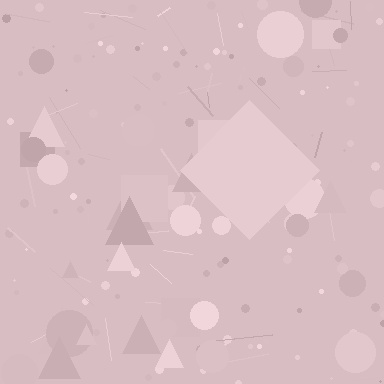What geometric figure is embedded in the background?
A diamond is embedded in the background.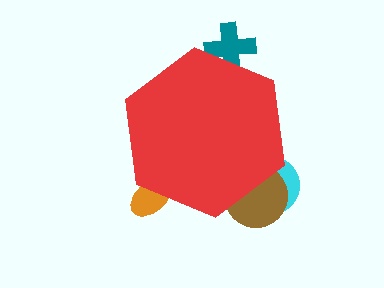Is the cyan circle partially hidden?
Yes, the cyan circle is partially hidden behind the red hexagon.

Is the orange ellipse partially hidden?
Yes, the orange ellipse is partially hidden behind the red hexagon.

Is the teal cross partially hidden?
Yes, the teal cross is partially hidden behind the red hexagon.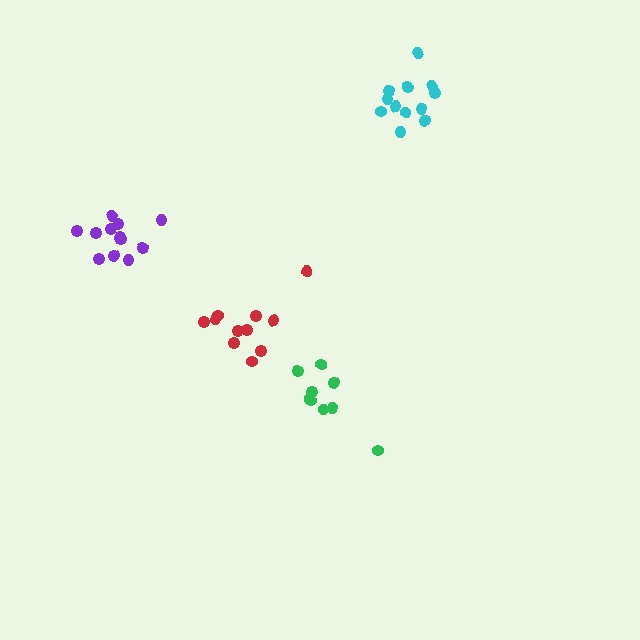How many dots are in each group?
Group 1: 12 dots, Group 2: 12 dots, Group 3: 9 dots, Group 4: 11 dots (44 total).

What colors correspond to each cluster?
The clusters are colored: purple, cyan, green, red.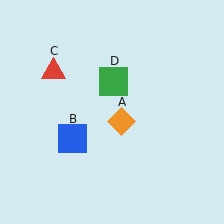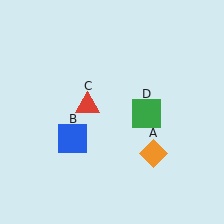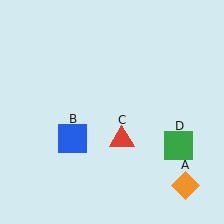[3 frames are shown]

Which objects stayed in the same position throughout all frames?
Blue square (object B) remained stationary.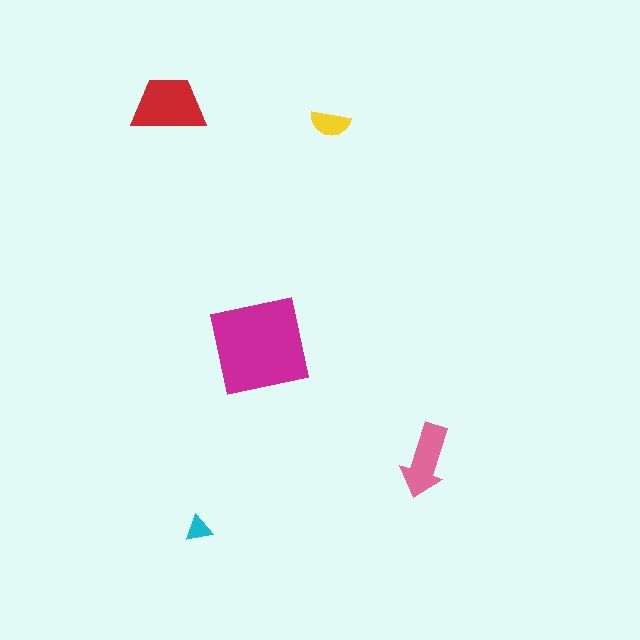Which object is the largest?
The magenta square.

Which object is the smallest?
The cyan triangle.